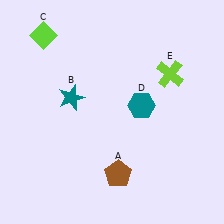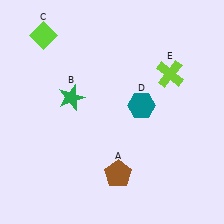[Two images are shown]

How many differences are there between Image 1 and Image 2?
There is 1 difference between the two images.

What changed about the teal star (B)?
In Image 1, B is teal. In Image 2, it changed to green.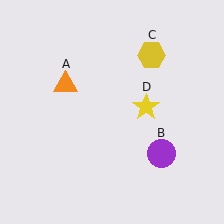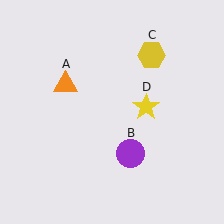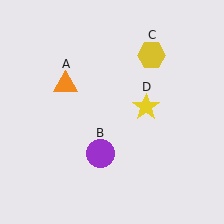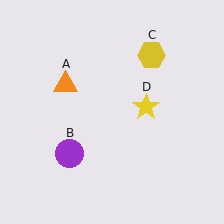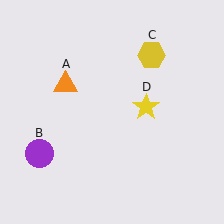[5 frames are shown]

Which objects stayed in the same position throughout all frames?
Orange triangle (object A) and yellow hexagon (object C) and yellow star (object D) remained stationary.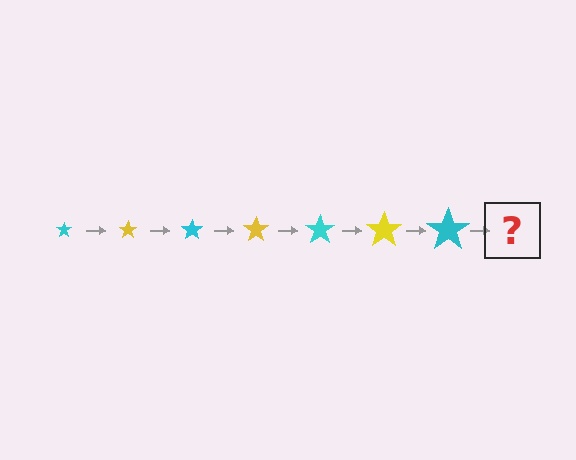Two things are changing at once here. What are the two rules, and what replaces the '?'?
The two rules are that the star grows larger each step and the color cycles through cyan and yellow. The '?' should be a yellow star, larger than the previous one.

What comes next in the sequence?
The next element should be a yellow star, larger than the previous one.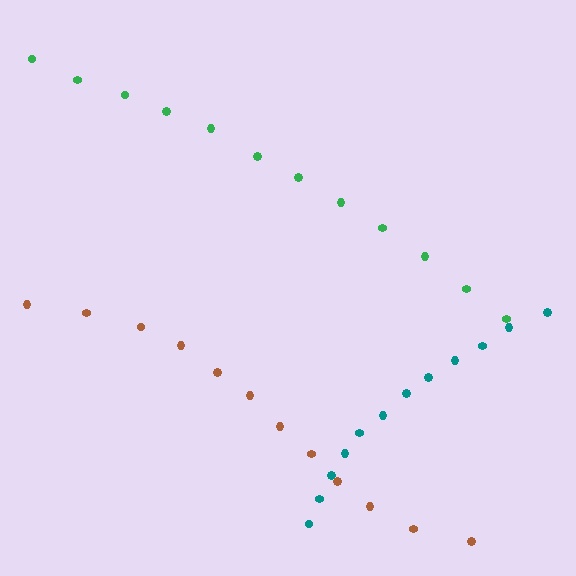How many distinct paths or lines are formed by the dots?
There are 3 distinct paths.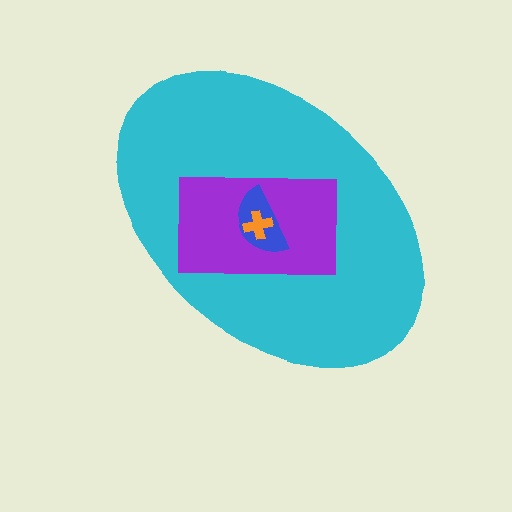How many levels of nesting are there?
4.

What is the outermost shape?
The cyan ellipse.